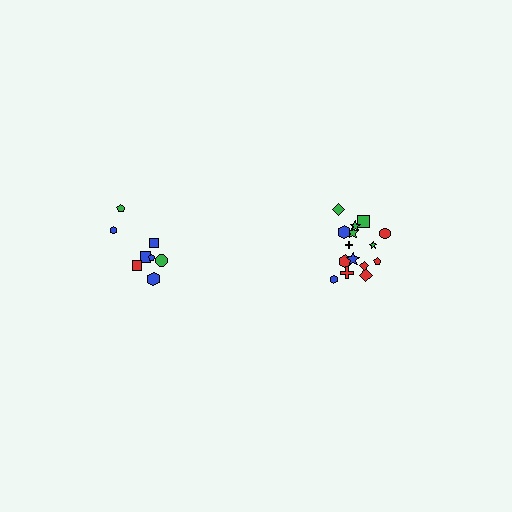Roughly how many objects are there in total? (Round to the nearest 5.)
Roughly 25 objects in total.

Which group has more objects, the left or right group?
The right group.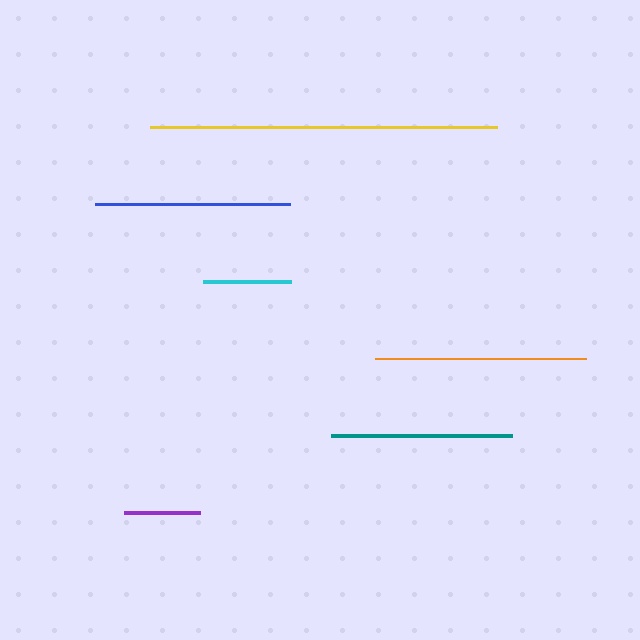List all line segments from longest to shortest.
From longest to shortest: yellow, orange, blue, teal, cyan, purple.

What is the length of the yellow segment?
The yellow segment is approximately 347 pixels long.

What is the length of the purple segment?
The purple segment is approximately 76 pixels long.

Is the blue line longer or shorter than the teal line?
The blue line is longer than the teal line.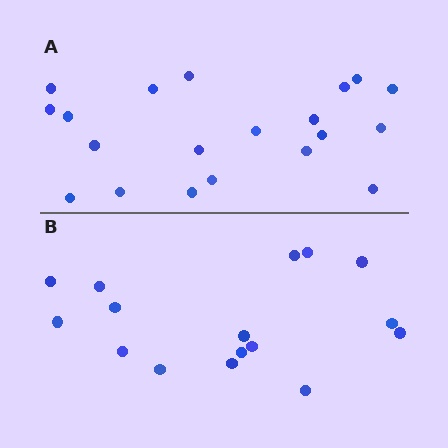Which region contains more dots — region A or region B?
Region A (the top region) has more dots.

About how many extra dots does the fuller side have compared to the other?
Region A has about 4 more dots than region B.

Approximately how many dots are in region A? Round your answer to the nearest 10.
About 20 dots.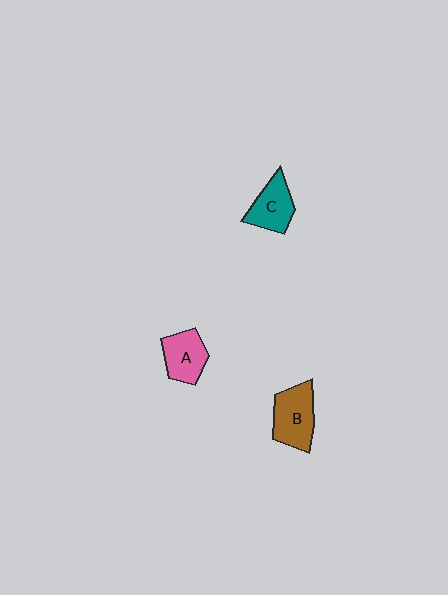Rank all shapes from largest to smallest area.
From largest to smallest: B (brown), C (teal), A (pink).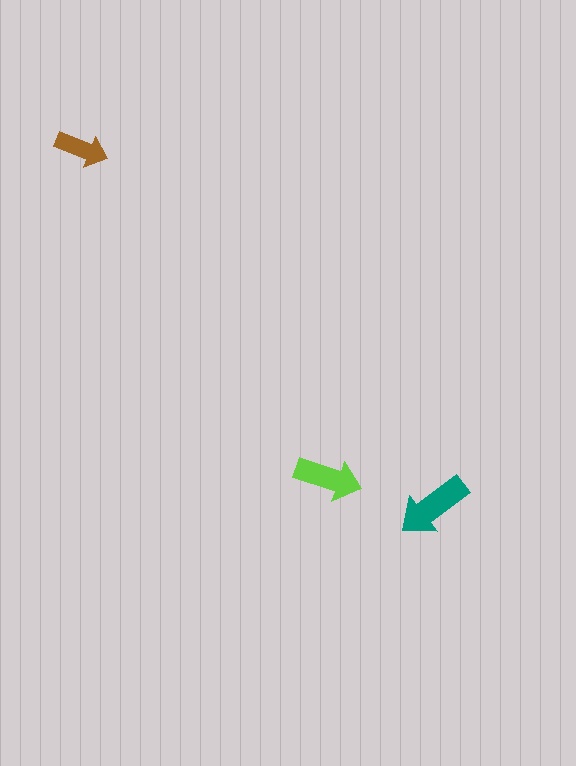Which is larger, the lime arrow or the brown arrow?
The lime one.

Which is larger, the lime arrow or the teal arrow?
The teal one.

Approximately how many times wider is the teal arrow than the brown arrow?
About 1.5 times wider.